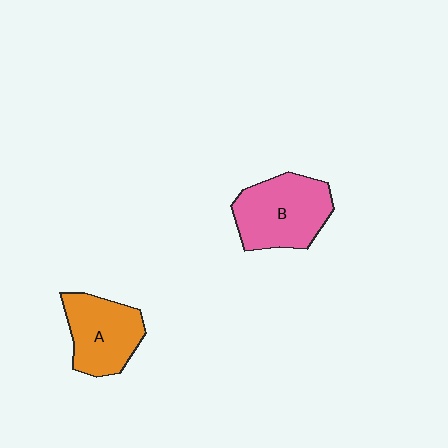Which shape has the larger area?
Shape B (pink).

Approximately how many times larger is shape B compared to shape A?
Approximately 1.2 times.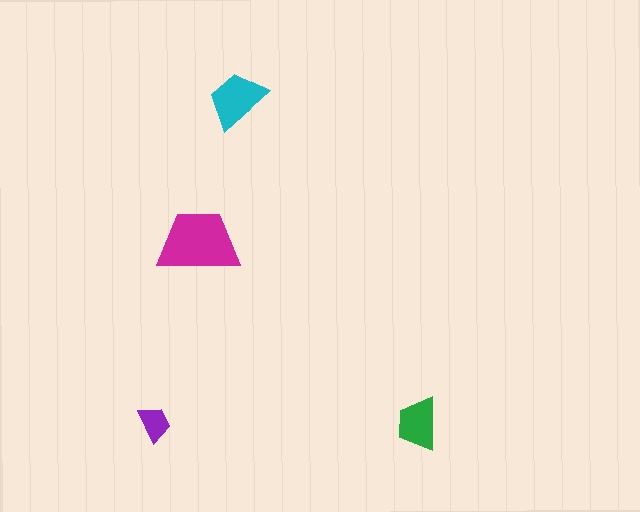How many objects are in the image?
There are 4 objects in the image.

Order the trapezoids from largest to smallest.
the magenta one, the cyan one, the green one, the purple one.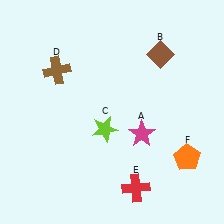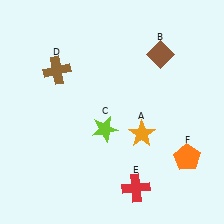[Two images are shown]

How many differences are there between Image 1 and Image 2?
There is 1 difference between the two images.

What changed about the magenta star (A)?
In Image 1, A is magenta. In Image 2, it changed to orange.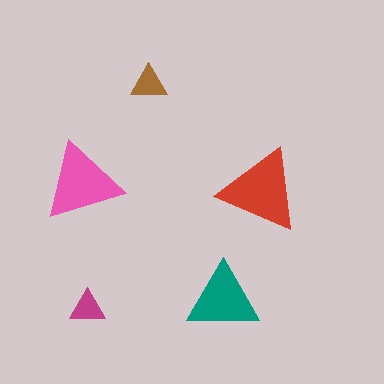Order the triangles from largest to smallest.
the red one, the pink one, the teal one, the brown one, the magenta one.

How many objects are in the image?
There are 5 objects in the image.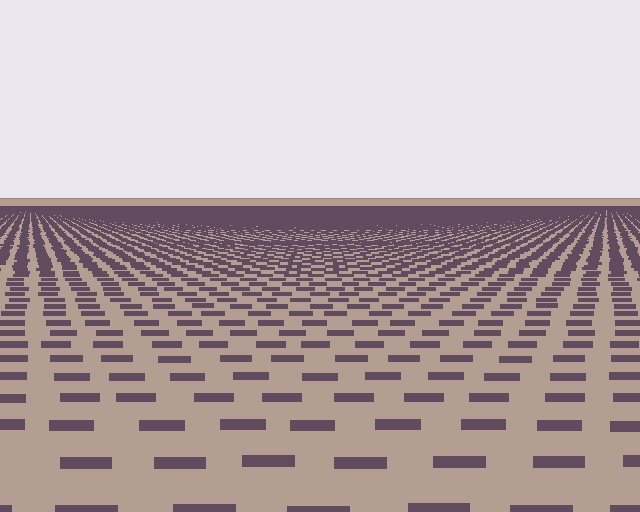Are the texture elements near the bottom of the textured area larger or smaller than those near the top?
Larger. Near the bottom, elements are closer to the viewer and appear at a bigger on-screen size.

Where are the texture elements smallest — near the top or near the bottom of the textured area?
Near the top.